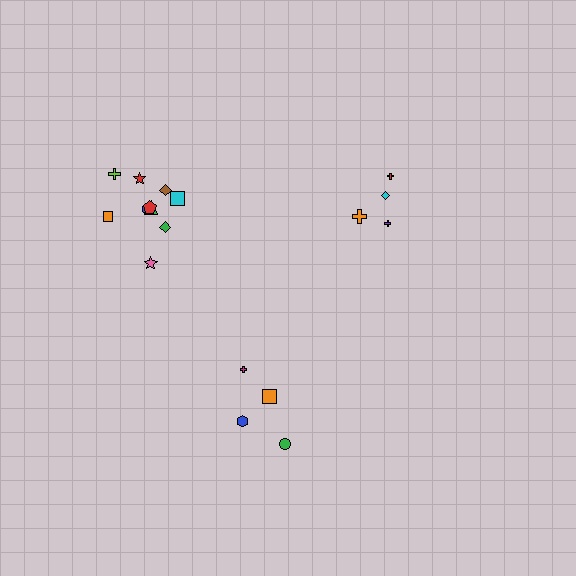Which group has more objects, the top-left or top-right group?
The top-left group.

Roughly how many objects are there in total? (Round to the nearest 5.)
Roughly 20 objects in total.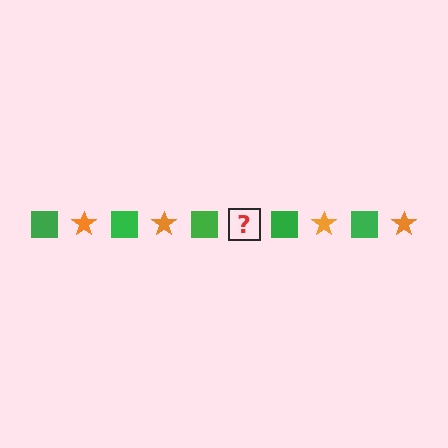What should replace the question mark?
The question mark should be replaced with an orange star.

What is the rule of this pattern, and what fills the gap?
The rule is that the pattern alternates between green square and orange star. The gap should be filled with an orange star.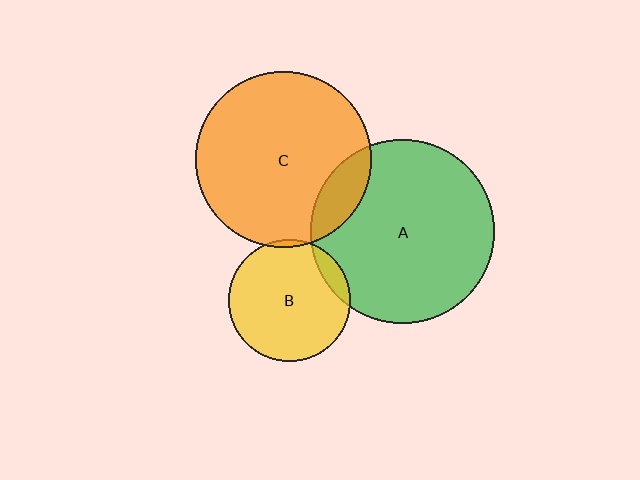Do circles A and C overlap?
Yes.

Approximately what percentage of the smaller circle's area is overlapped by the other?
Approximately 15%.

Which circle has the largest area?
Circle A (green).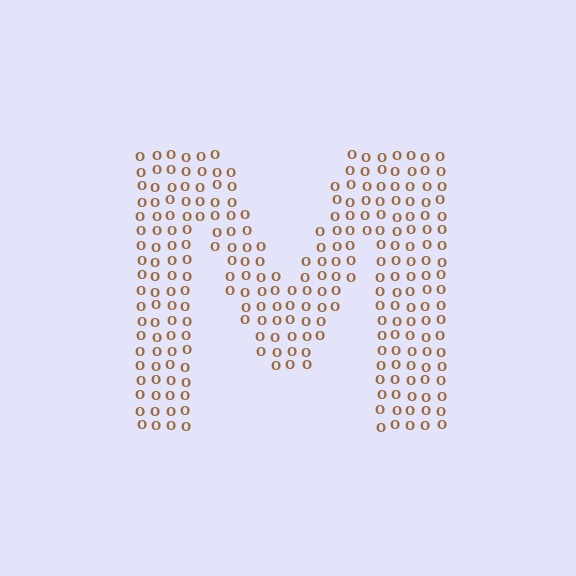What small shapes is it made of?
It is made of small letter O's.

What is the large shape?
The large shape is the letter M.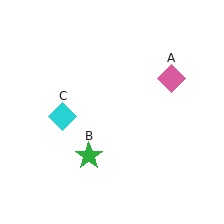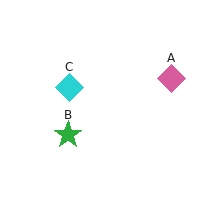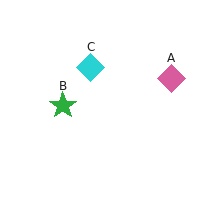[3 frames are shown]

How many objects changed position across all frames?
2 objects changed position: green star (object B), cyan diamond (object C).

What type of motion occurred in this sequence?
The green star (object B), cyan diamond (object C) rotated clockwise around the center of the scene.